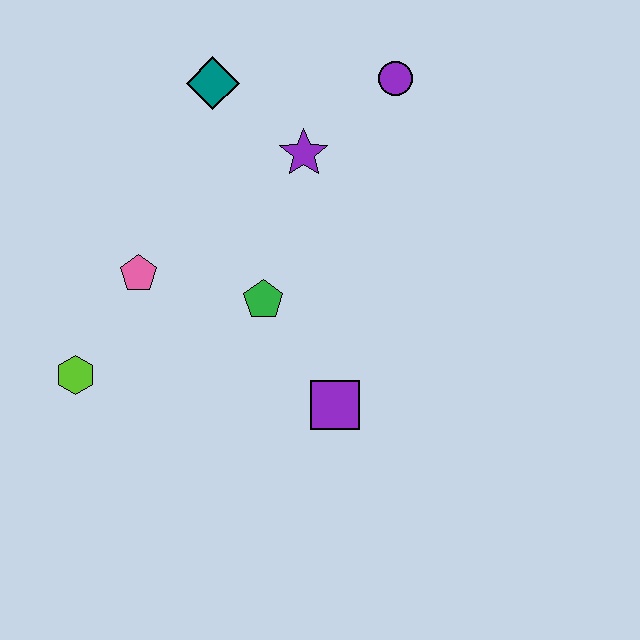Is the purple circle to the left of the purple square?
No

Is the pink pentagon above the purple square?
Yes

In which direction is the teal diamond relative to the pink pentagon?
The teal diamond is above the pink pentagon.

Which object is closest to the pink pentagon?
The lime hexagon is closest to the pink pentagon.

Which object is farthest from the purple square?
The teal diamond is farthest from the purple square.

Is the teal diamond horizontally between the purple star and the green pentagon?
No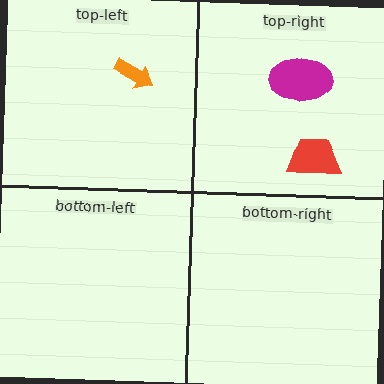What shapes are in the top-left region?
The orange arrow.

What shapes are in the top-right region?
The red trapezoid, the magenta ellipse.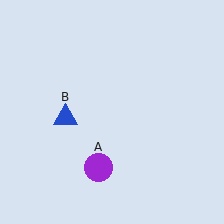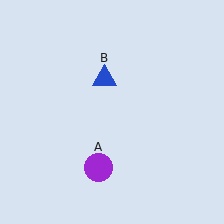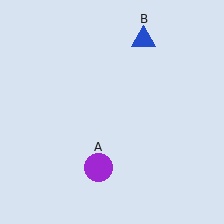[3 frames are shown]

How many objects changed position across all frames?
1 object changed position: blue triangle (object B).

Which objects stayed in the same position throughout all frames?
Purple circle (object A) remained stationary.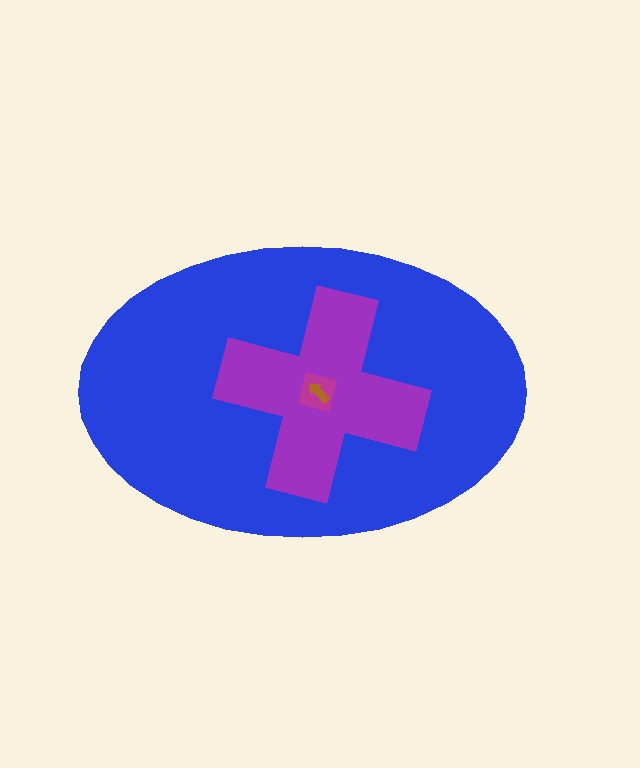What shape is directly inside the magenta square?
The brown arrow.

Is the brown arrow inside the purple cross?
Yes.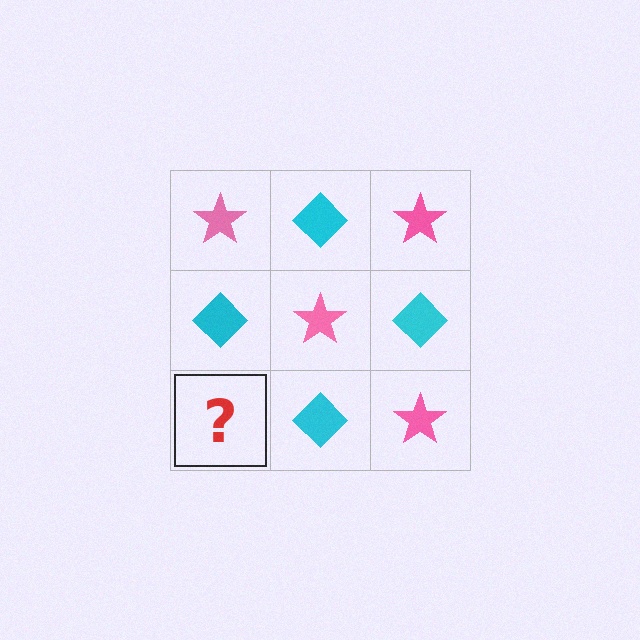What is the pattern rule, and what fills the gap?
The rule is that it alternates pink star and cyan diamond in a checkerboard pattern. The gap should be filled with a pink star.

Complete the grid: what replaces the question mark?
The question mark should be replaced with a pink star.